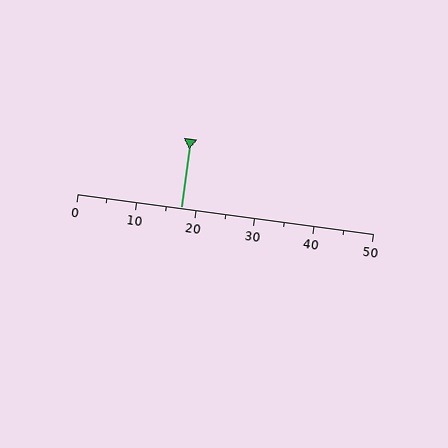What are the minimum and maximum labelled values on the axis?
The axis runs from 0 to 50.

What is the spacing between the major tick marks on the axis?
The major ticks are spaced 10 apart.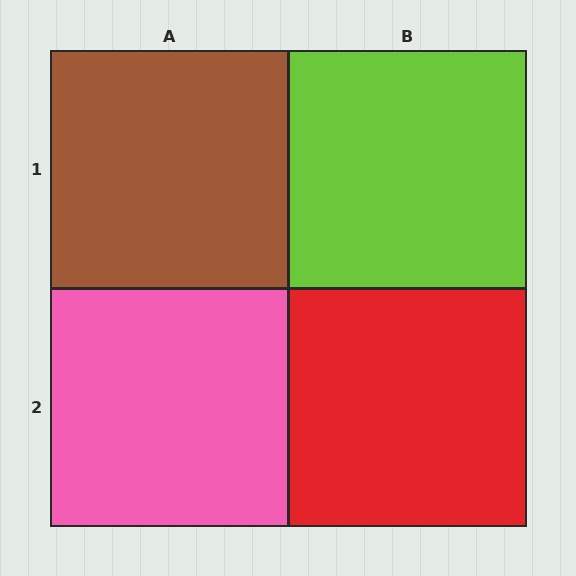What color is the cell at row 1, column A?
Brown.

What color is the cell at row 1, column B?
Lime.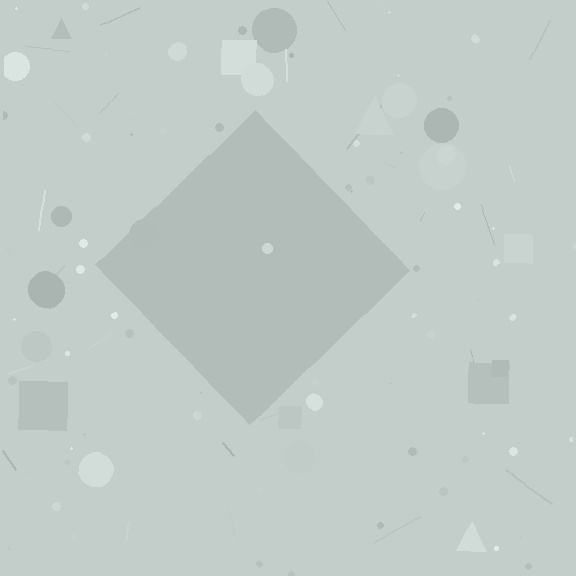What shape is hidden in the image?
A diamond is hidden in the image.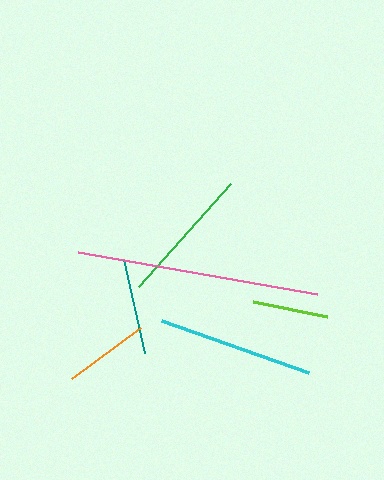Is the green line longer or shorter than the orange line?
The green line is longer than the orange line.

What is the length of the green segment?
The green segment is approximately 138 pixels long.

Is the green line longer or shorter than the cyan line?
The cyan line is longer than the green line.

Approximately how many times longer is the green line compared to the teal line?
The green line is approximately 1.4 times the length of the teal line.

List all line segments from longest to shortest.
From longest to shortest: pink, cyan, green, teal, orange, lime.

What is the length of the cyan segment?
The cyan segment is approximately 156 pixels long.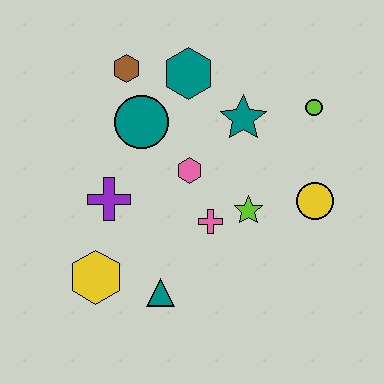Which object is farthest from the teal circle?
The yellow circle is farthest from the teal circle.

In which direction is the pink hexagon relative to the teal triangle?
The pink hexagon is above the teal triangle.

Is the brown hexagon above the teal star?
Yes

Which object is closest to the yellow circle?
The lime star is closest to the yellow circle.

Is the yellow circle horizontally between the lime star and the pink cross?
No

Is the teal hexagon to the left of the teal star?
Yes